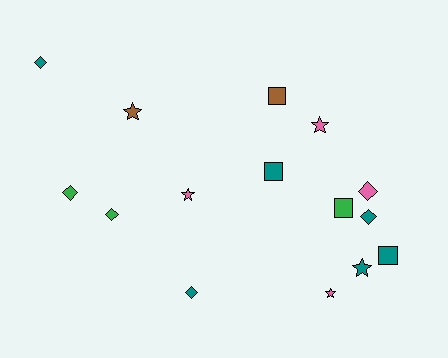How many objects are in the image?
There are 15 objects.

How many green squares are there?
There is 1 green square.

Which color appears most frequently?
Teal, with 6 objects.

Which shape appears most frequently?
Diamond, with 6 objects.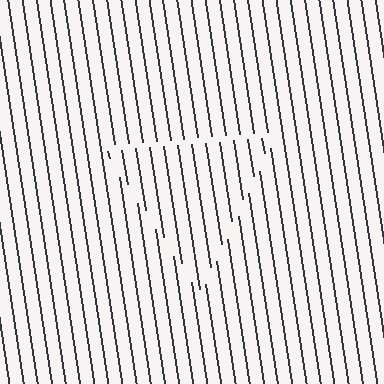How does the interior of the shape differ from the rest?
The interior of the shape contains the same grating, shifted by half a period — the contour is defined by the phase discontinuity where line-ends from the inner and outer gratings abut.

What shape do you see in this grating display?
An illusory triangle. The interior of the shape contains the same grating, shifted by half a period — the contour is defined by the phase discontinuity where line-ends from the inner and outer gratings abut.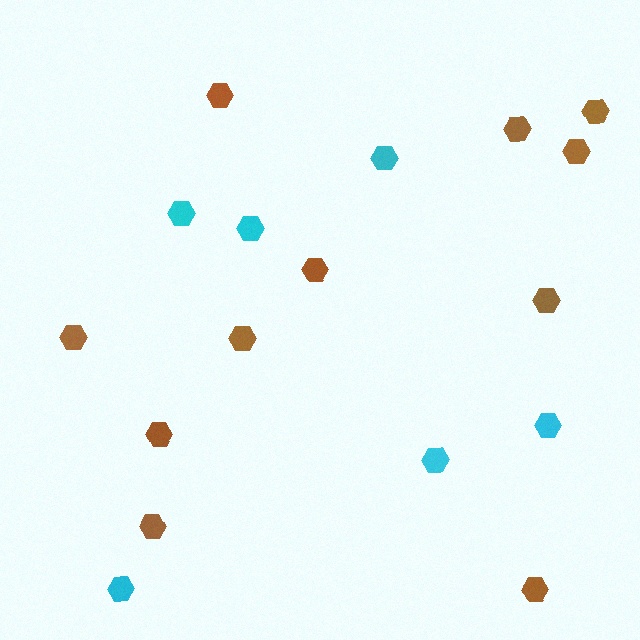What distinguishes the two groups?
There are 2 groups: one group of brown hexagons (11) and one group of cyan hexagons (6).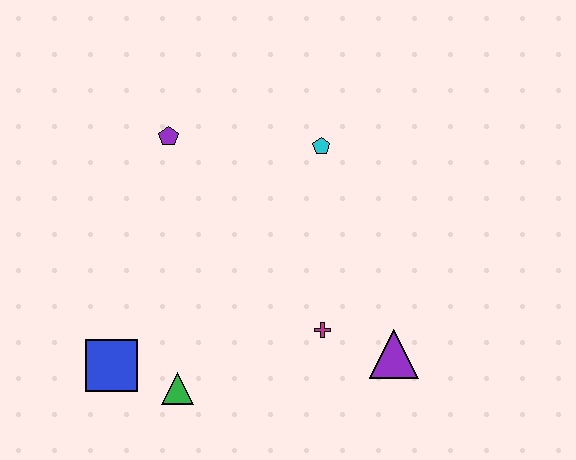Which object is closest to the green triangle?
The blue square is closest to the green triangle.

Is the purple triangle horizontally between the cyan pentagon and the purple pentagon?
No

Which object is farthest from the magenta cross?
The purple pentagon is farthest from the magenta cross.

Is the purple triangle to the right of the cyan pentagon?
Yes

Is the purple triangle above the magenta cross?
No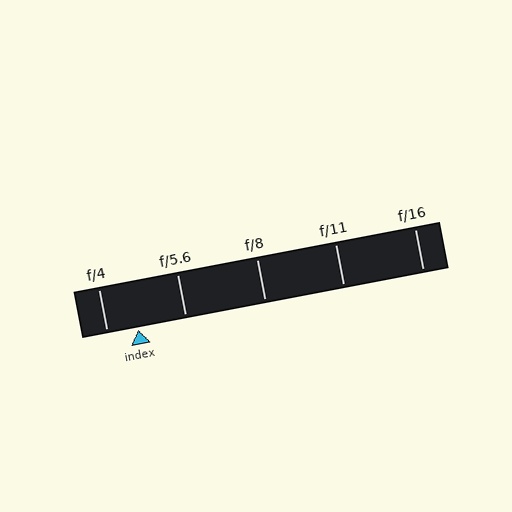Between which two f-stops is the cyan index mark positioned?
The index mark is between f/4 and f/5.6.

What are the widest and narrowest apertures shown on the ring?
The widest aperture shown is f/4 and the narrowest is f/16.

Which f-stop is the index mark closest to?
The index mark is closest to f/4.